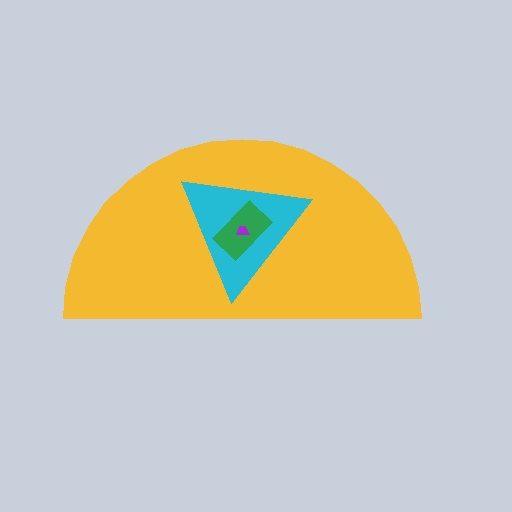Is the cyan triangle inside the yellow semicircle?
Yes.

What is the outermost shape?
The yellow semicircle.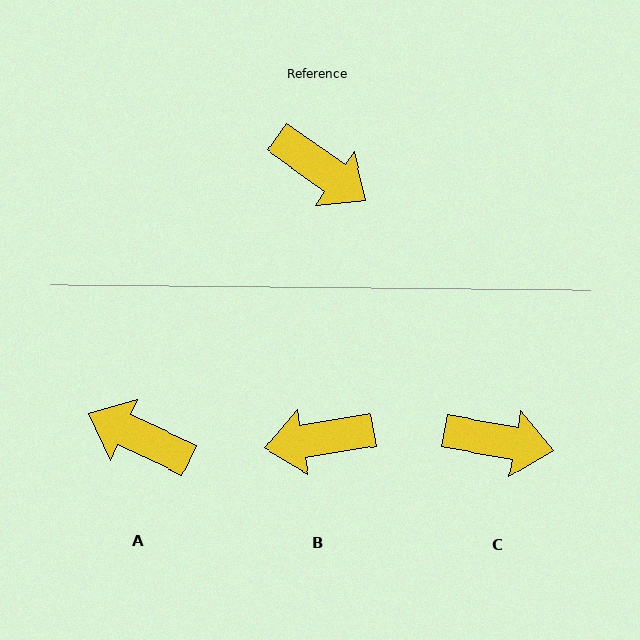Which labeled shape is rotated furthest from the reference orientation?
A, about 169 degrees away.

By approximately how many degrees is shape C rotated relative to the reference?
Approximately 26 degrees counter-clockwise.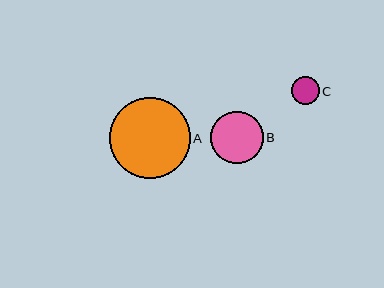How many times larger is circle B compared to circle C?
Circle B is approximately 1.9 times the size of circle C.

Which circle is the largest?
Circle A is the largest with a size of approximately 81 pixels.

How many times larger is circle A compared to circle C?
Circle A is approximately 2.9 times the size of circle C.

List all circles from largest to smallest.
From largest to smallest: A, B, C.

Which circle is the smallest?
Circle C is the smallest with a size of approximately 28 pixels.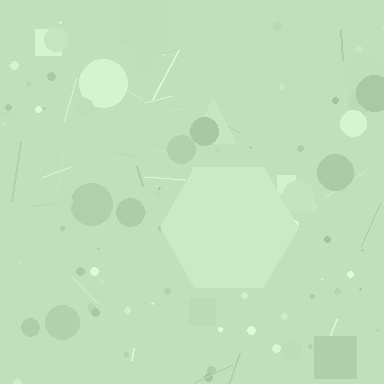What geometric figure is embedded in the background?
A hexagon is embedded in the background.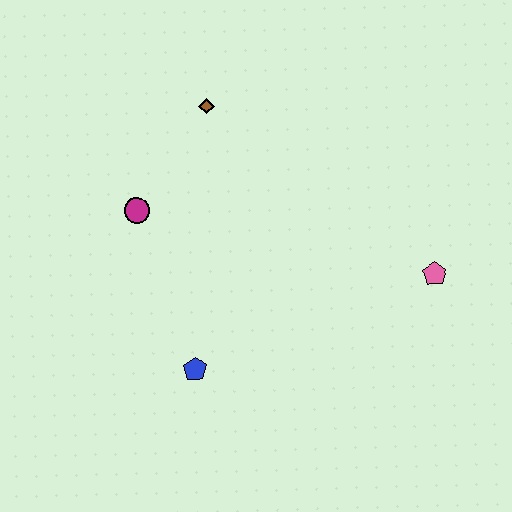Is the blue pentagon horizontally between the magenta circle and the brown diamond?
Yes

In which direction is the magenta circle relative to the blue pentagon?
The magenta circle is above the blue pentagon.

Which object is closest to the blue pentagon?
The magenta circle is closest to the blue pentagon.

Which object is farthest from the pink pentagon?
The magenta circle is farthest from the pink pentagon.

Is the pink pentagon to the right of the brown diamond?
Yes